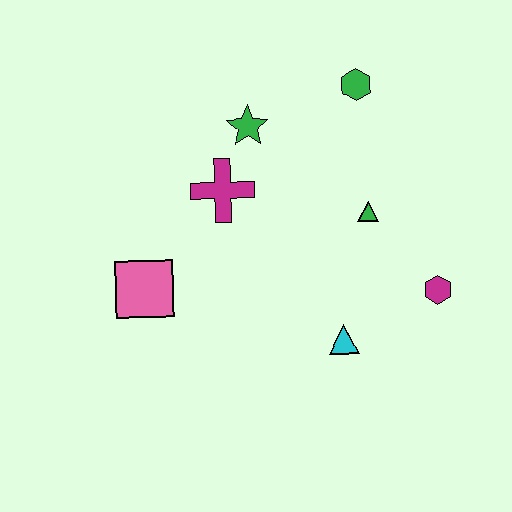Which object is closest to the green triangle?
The magenta hexagon is closest to the green triangle.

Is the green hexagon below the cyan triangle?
No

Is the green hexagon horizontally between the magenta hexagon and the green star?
Yes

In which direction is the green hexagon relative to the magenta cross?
The green hexagon is to the right of the magenta cross.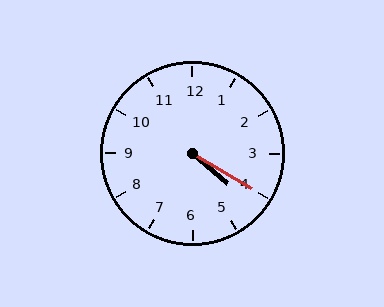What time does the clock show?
4:20.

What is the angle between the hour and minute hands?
Approximately 10 degrees.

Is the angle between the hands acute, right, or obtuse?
It is acute.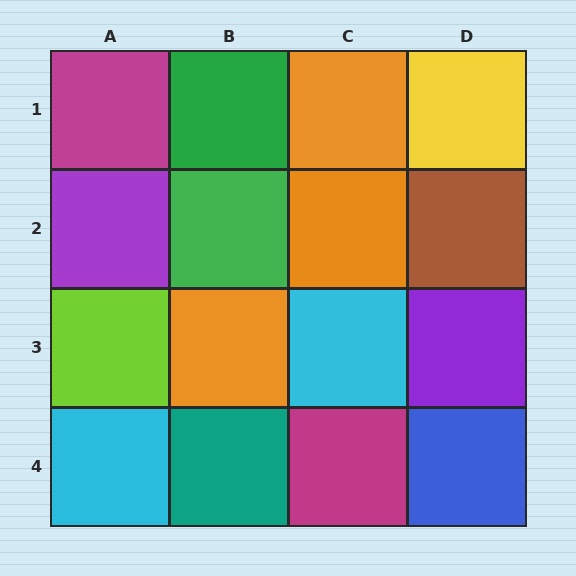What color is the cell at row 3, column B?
Orange.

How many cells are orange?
3 cells are orange.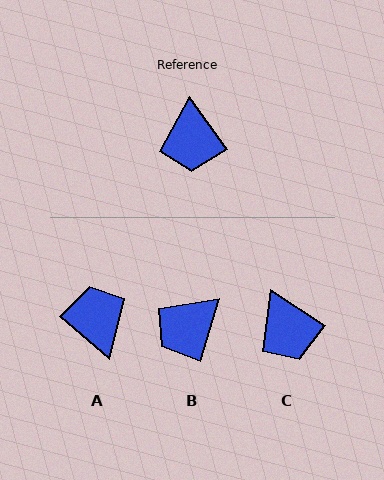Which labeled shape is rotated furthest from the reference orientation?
A, about 166 degrees away.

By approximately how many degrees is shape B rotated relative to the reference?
Approximately 52 degrees clockwise.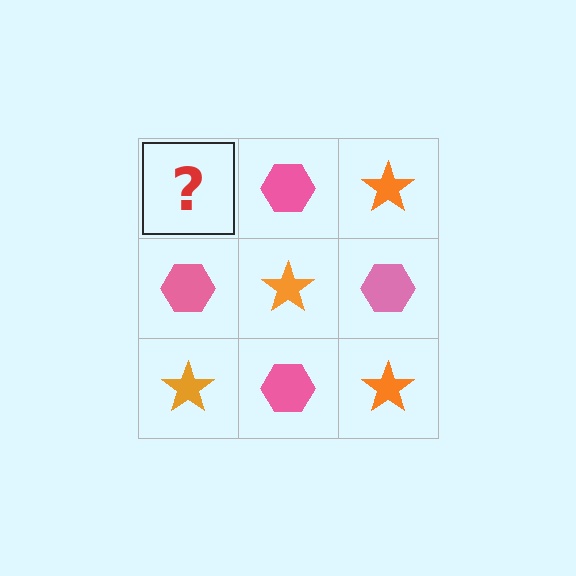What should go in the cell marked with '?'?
The missing cell should contain an orange star.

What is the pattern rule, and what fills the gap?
The rule is that it alternates orange star and pink hexagon in a checkerboard pattern. The gap should be filled with an orange star.